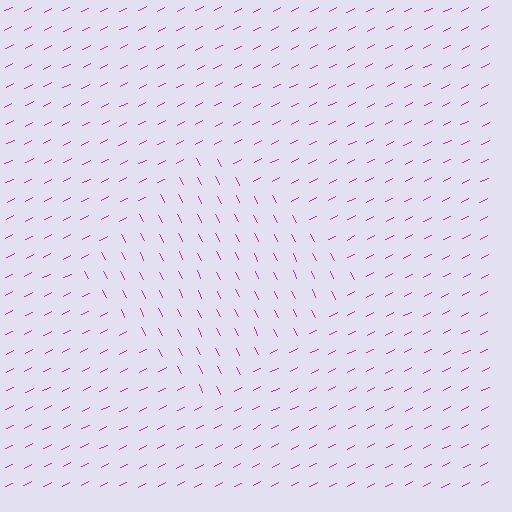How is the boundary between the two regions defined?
The boundary is defined purely by a change in line orientation (approximately 90 degrees difference). All lines are the same color and thickness.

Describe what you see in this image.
The image is filled with small magenta line segments. A diamond region in the image has lines oriented differently from the surrounding lines, creating a visible texture boundary.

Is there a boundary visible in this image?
Yes, there is a texture boundary formed by a change in line orientation.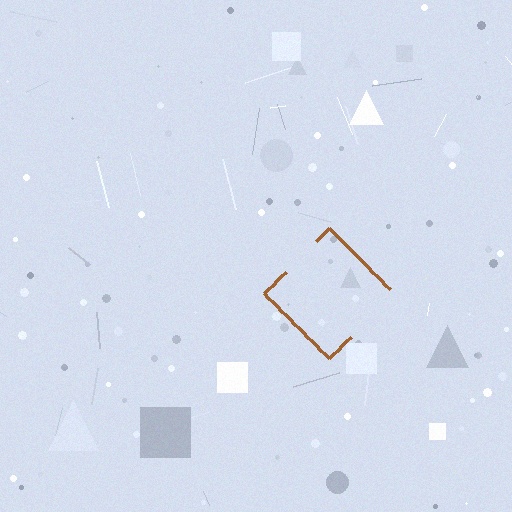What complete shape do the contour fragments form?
The contour fragments form a diamond.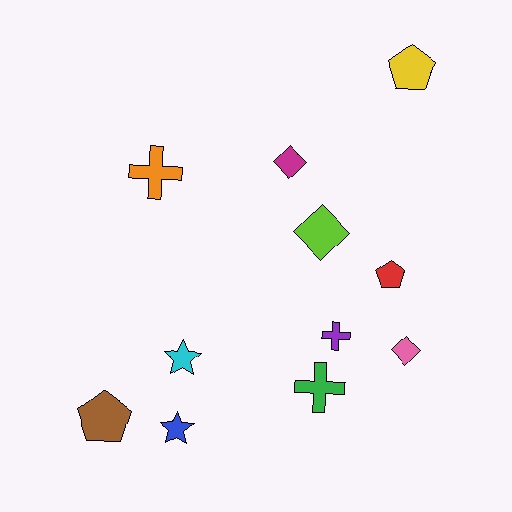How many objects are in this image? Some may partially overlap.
There are 11 objects.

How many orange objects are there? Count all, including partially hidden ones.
There is 1 orange object.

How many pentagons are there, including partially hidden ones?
There are 3 pentagons.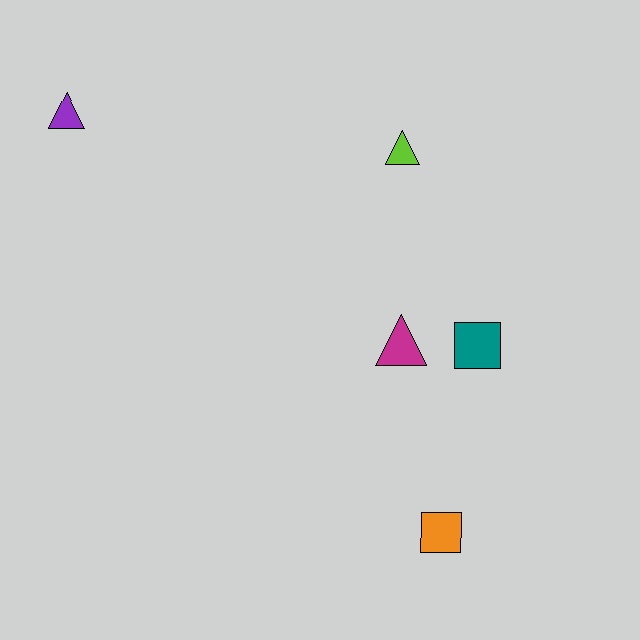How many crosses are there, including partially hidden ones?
There are no crosses.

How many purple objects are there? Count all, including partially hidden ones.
There is 1 purple object.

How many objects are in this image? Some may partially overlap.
There are 5 objects.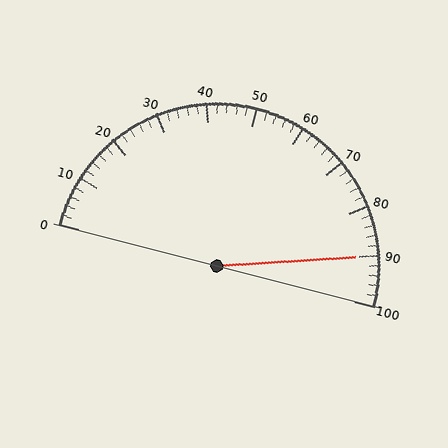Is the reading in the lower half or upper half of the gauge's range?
The reading is in the upper half of the range (0 to 100).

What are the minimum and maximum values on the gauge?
The gauge ranges from 0 to 100.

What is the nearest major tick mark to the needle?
The nearest major tick mark is 90.